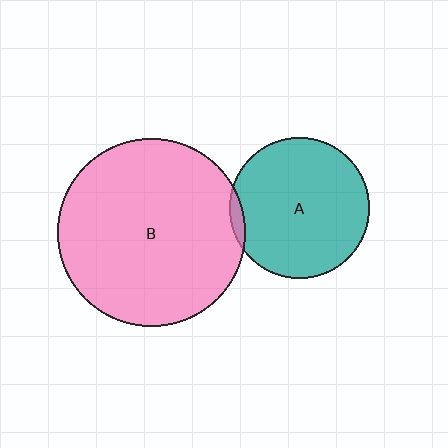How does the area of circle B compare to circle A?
Approximately 1.8 times.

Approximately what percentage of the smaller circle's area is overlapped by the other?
Approximately 5%.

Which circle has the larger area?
Circle B (pink).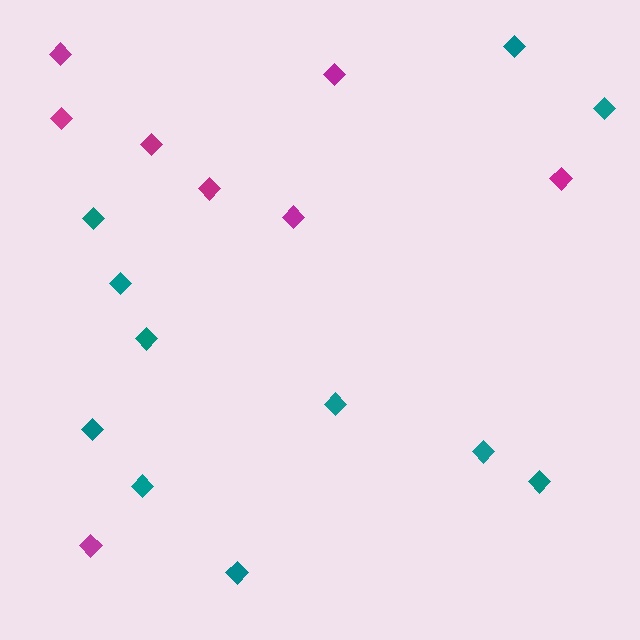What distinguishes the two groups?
There are 2 groups: one group of magenta diamonds (8) and one group of teal diamonds (11).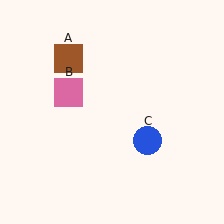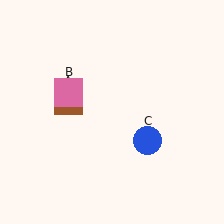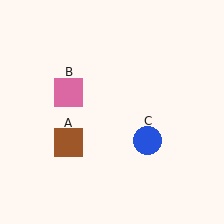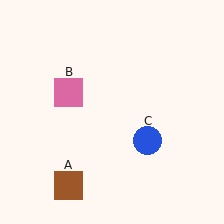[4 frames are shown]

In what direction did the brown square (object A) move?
The brown square (object A) moved down.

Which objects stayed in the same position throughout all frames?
Pink square (object B) and blue circle (object C) remained stationary.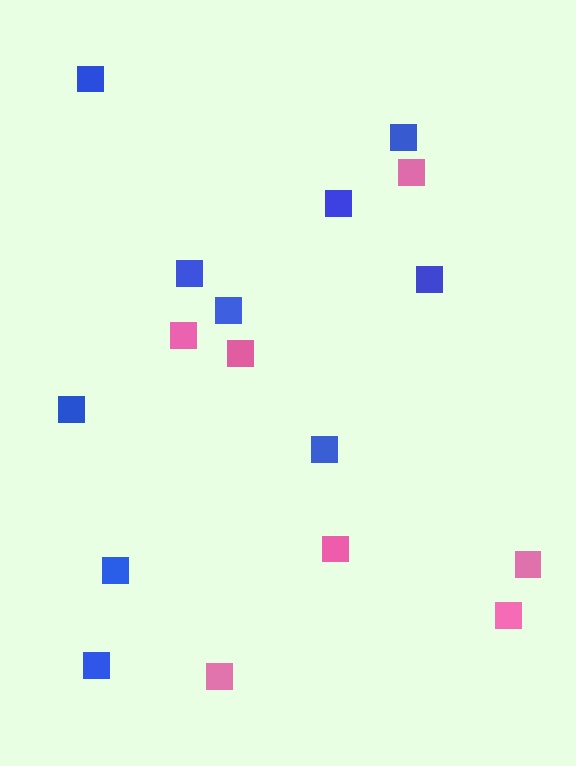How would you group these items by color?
There are 2 groups: one group of blue squares (10) and one group of pink squares (7).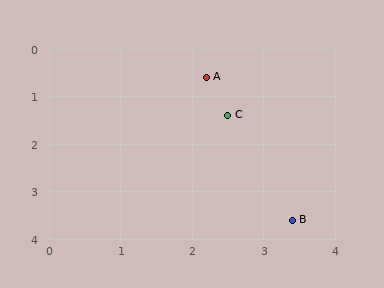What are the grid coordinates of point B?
Point B is at approximately (3.4, 3.6).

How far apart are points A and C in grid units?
Points A and C are about 0.9 grid units apart.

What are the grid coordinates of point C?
Point C is at approximately (2.5, 1.4).